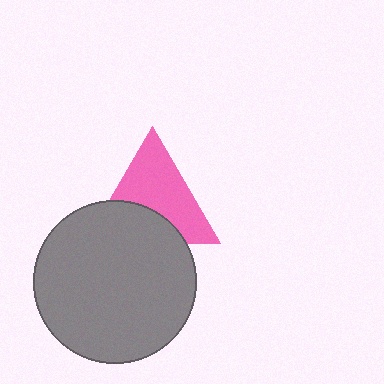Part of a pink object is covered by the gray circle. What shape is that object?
It is a triangle.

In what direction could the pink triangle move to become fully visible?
The pink triangle could move up. That would shift it out from behind the gray circle entirely.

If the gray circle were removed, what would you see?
You would see the complete pink triangle.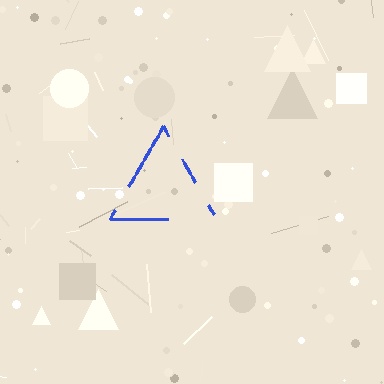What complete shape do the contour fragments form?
The contour fragments form a triangle.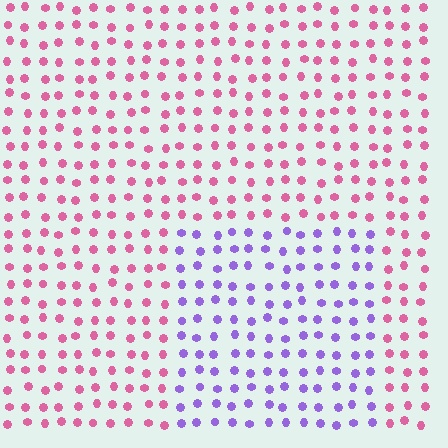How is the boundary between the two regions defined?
The boundary is defined purely by a slight shift in hue (about 64 degrees). Spacing, size, and orientation are identical on both sides.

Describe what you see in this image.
The image is filled with small pink elements in a uniform arrangement. A rectangle-shaped region is visible where the elements are tinted to a slightly different hue, forming a subtle color boundary.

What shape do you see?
I see a rectangle.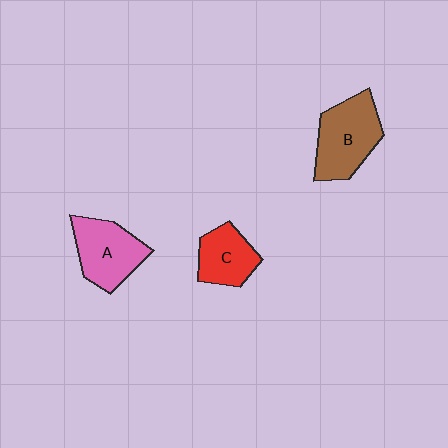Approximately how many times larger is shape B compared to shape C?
Approximately 1.5 times.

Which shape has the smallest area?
Shape C (red).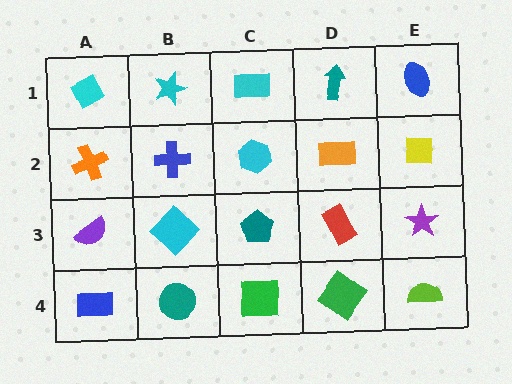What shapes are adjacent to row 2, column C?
A cyan rectangle (row 1, column C), a teal pentagon (row 3, column C), a blue cross (row 2, column B), an orange rectangle (row 2, column D).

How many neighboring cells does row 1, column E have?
2.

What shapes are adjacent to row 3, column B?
A blue cross (row 2, column B), a teal circle (row 4, column B), a purple semicircle (row 3, column A), a teal pentagon (row 3, column C).